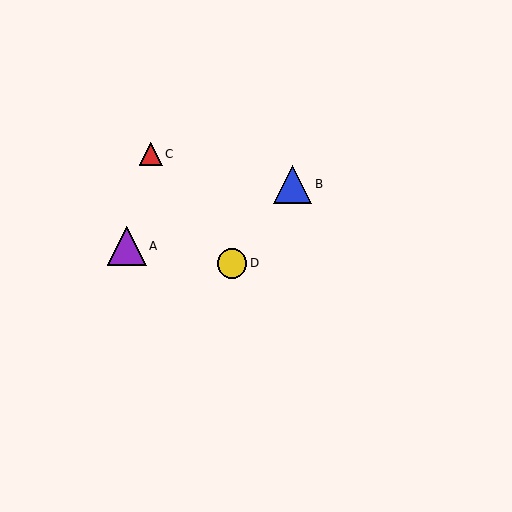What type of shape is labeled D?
Shape D is a yellow circle.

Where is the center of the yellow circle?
The center of the yellow circle is at (232, 263).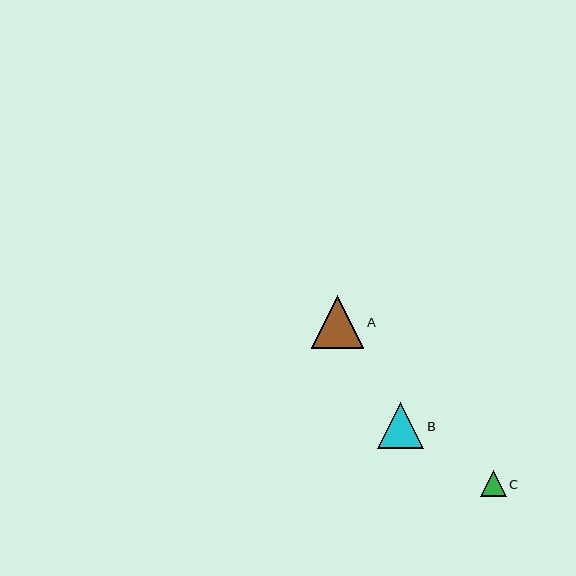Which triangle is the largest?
Triangle A is the largest with a size of approximately 53 pixels.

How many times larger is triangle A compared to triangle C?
Triangle A is approximately 2.0 times the size of triangle C.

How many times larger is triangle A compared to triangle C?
Triangle A is approximately 2.0 times the size of triangle C.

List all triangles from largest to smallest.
From largest to smallest: A, B, C.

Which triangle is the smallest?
Triangle C is the smallest with a size of approximately 26 pixels.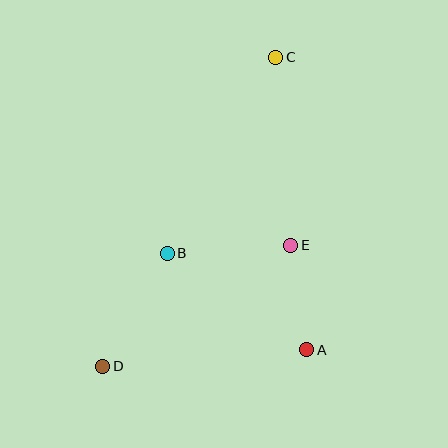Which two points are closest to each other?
Points A and E are closest to each other.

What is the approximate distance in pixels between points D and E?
The distance between D and E is approximately 224 pixels.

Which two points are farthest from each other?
Points C and D are farthest from each other.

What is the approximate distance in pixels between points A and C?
The distance between A and C is approximately 294 pixels.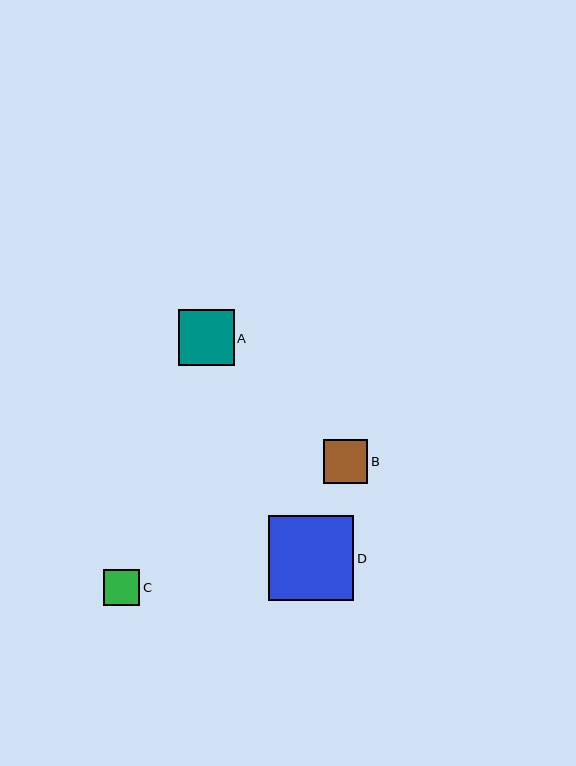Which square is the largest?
Square D is the largest with a size of approximately 85 pixels.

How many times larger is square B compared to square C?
Square B is approximately 1.2 times the size of square C.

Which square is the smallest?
Square C is the smallest with a size of approximately 36 pixels.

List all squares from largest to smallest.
From largest to smallest: D, A, B, C.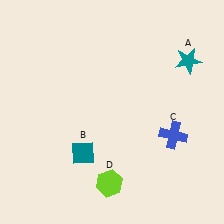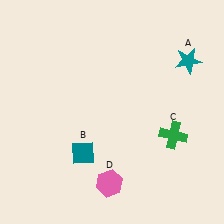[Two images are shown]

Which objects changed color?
C changed from blue to green. D changed from lime to pink.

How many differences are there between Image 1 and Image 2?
There are 2 differences between the two images.